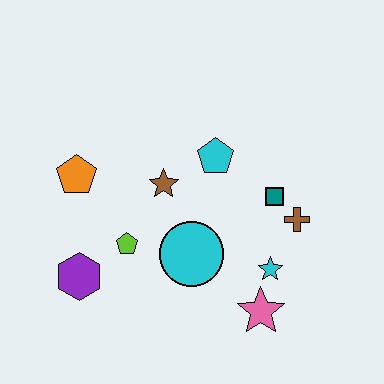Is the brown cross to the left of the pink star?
No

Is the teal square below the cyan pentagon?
Yes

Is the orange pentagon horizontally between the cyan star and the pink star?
No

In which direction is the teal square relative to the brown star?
The teal square is to the right of the brown star.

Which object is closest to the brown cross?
The teal square is closest to the brown cross.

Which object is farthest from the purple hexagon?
The brown cross is farthest from the purple hexagon.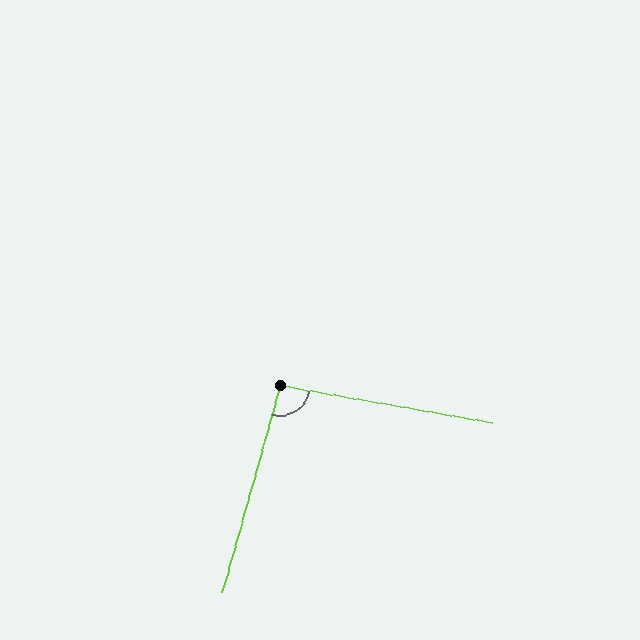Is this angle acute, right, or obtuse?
It is obtuse.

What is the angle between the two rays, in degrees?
Approximately 96 degrees.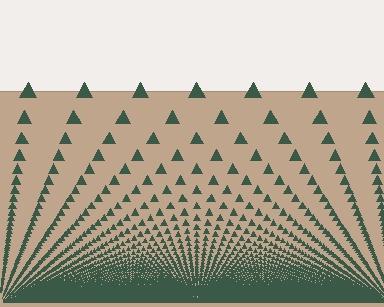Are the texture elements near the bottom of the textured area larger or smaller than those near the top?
Smaller. The gradient is inverted — elements near the bottom are smaller and denser.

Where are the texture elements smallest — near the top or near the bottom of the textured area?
Near the bottom.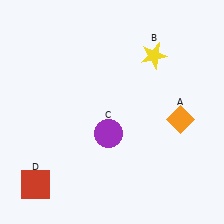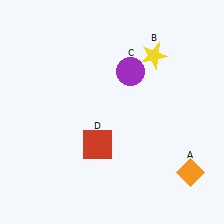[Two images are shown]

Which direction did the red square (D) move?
The red square (D) moved right.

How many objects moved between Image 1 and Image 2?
3 objects moved between the two images.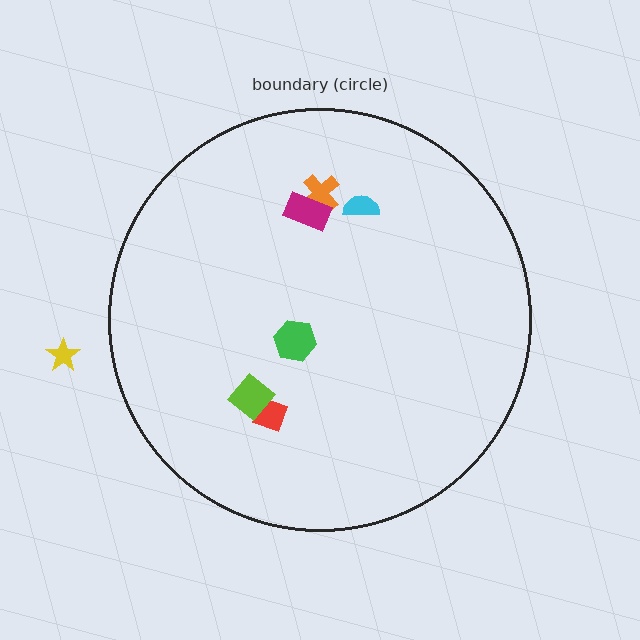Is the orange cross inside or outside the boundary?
Inside.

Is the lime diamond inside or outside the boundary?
Inside.